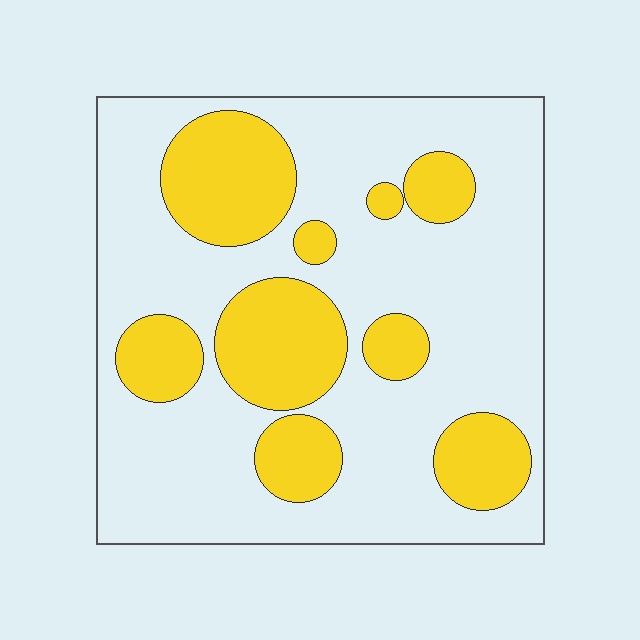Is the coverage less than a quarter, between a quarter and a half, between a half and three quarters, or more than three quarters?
Between a quarter and a half.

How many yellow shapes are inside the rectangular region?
9.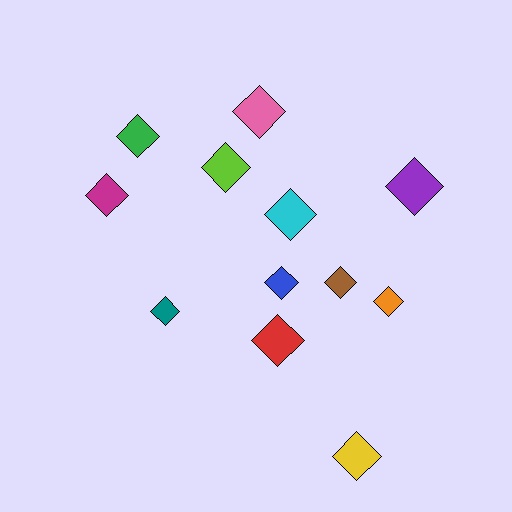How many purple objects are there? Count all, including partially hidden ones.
There is 1 purple object.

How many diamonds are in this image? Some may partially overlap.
There are 12 diamonds.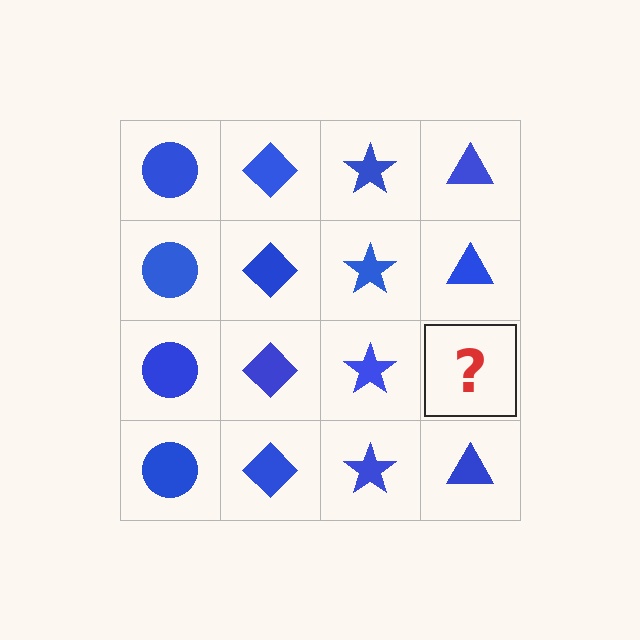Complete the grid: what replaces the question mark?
The question mark should be replaced with a blue triangle.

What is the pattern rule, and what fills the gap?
The rule is that each column has a consistent shape. The gap should be filled with a blue triangle.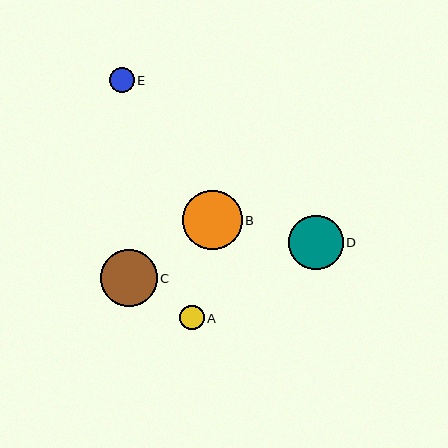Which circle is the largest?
Circle B is the largest with a size of approximately 60 pixels.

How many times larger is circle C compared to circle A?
Circle C is approximately 2.3 times the size of circle A.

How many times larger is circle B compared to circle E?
Circle B is approximately 2.4 times the size of circle E.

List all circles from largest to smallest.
From largest to smallest: B, C, D, E, A.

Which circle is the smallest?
Circle A is the smallest with a size of approximately 24 pixels.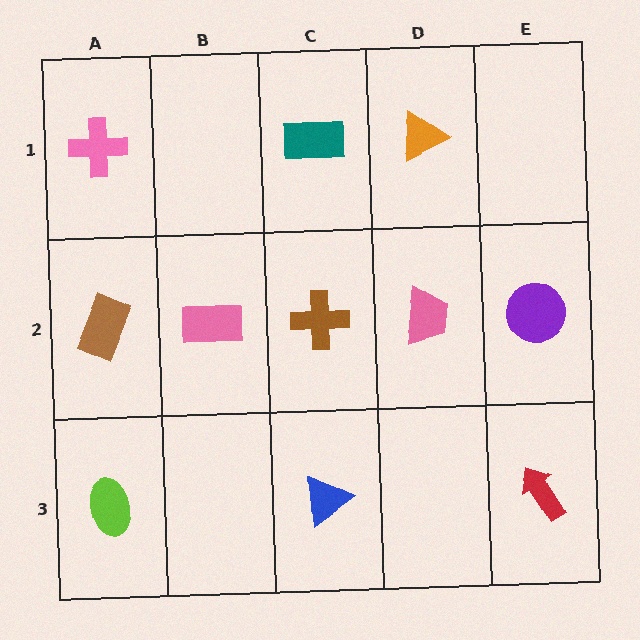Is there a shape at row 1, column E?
No, that cell is empty.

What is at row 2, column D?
A pink trapezoid.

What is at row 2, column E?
A purple circle.